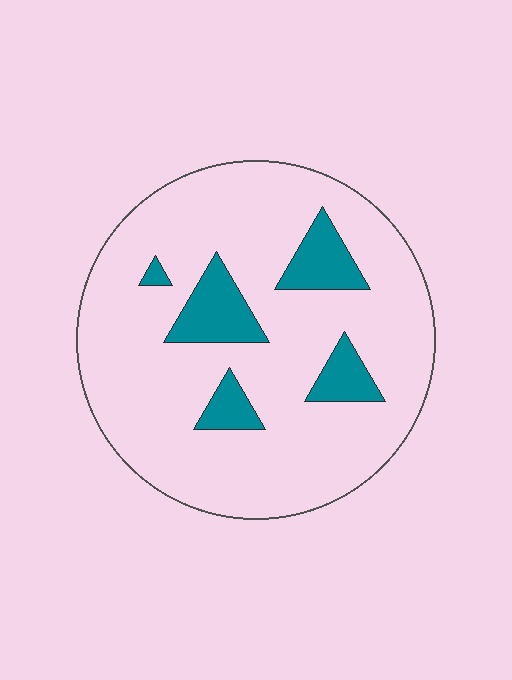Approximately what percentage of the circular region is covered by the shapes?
Approximately 15%.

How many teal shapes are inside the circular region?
5.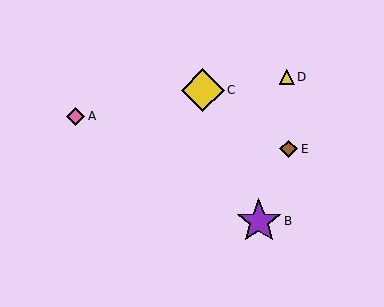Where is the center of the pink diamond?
The center of the pink diamond is at (76, 116).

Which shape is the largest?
The purple star (labeled B) is the largest.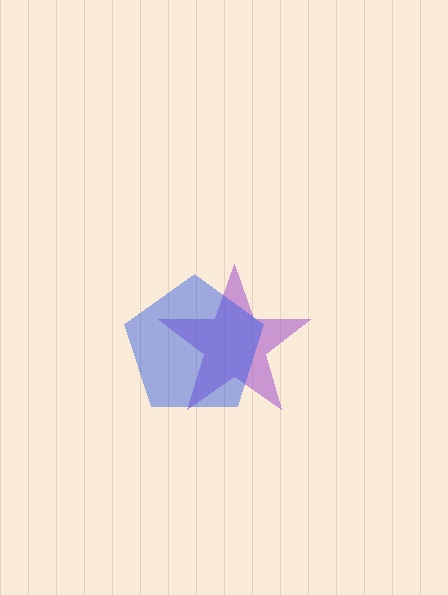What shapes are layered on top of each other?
The layered shapes are: a purple star, a blue pentagon.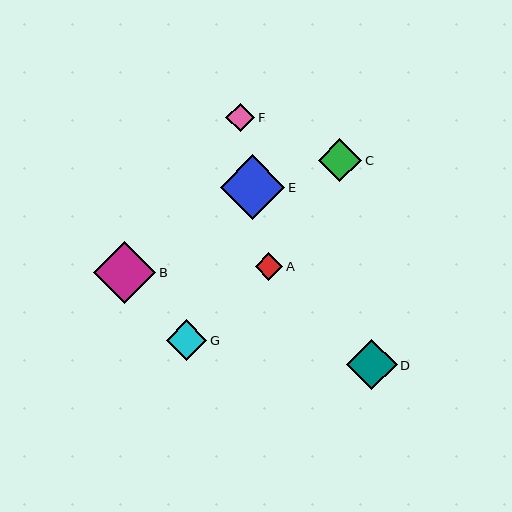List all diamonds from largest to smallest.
From largest to smallest: E, B, D, C, G, F, A.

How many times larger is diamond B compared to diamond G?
Diamond B is approximately 1.5 times the size of diamond G.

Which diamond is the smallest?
Diamond A is the smallest with a size of approximately 27 pixels.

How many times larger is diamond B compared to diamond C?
Diamond B is approximately 1.4 times the size of diamond C.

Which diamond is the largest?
Diamond E is the largest with a size of approximately 64 pixels.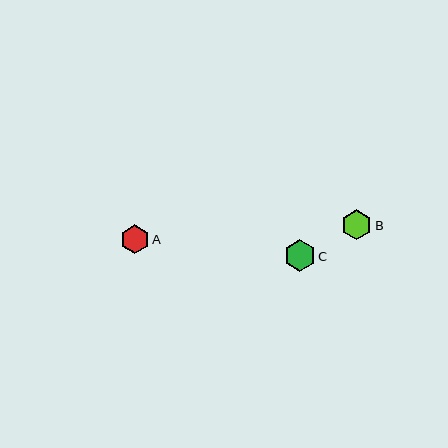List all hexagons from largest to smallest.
From largest to smallest: C, B, A.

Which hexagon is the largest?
Hexagon C is the largest with a size of approximately 31 pixels.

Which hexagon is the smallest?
Hexagon A is the smallest with a size of approximately 29 pixels.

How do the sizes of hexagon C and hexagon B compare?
Hexagon C and hexagon B are approximately the same size.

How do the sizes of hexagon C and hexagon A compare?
Hexagon C and hexagon A are approximately the same size.